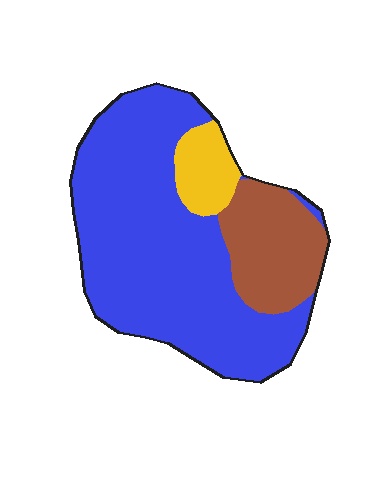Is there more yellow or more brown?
Brown.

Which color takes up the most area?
Blue, at roughly 70%.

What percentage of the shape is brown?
Brown takes up about one fifth (1/5) of the shape.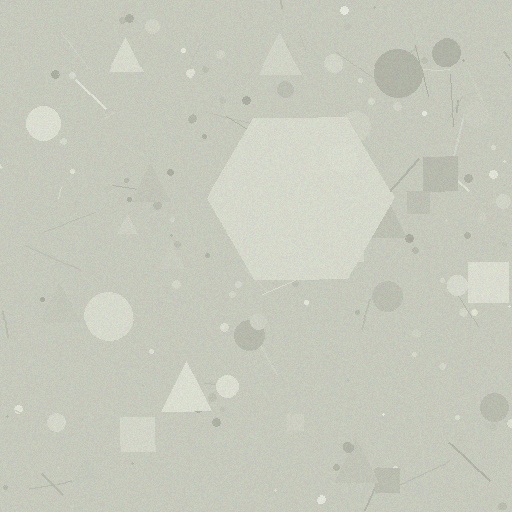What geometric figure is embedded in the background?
A hexagon is embedded in the background.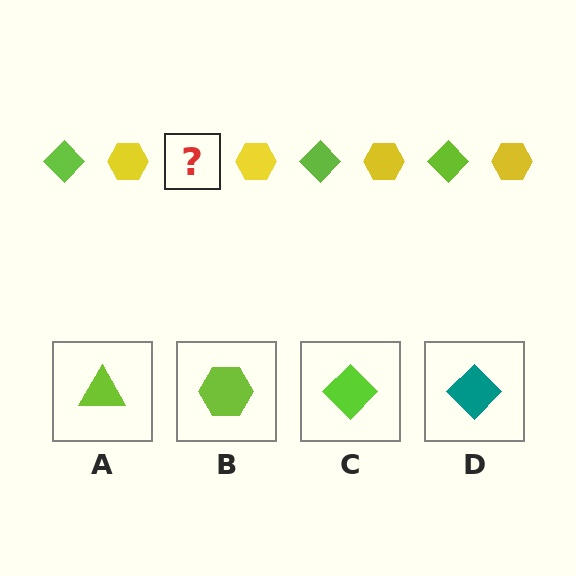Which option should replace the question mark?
Option C.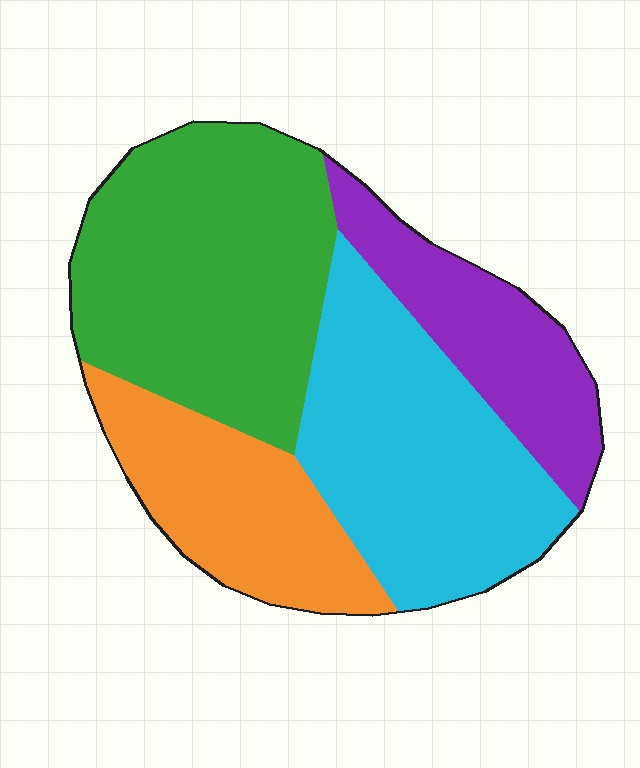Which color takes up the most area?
Green, at roughly 35%.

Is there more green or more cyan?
Green.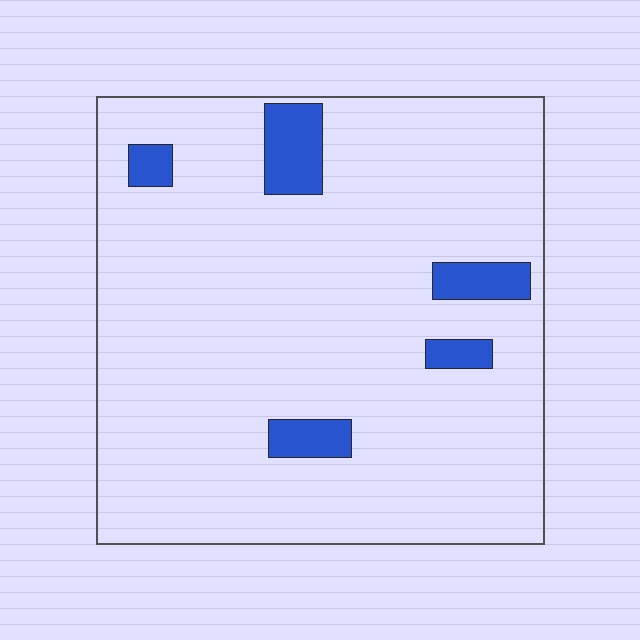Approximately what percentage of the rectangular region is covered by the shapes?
Approximately 10%.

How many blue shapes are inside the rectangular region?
5.